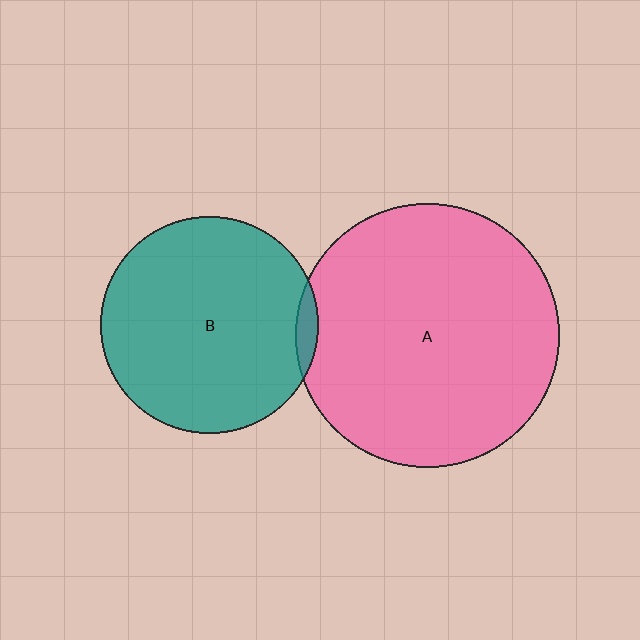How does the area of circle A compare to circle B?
Approximately 1.5 times.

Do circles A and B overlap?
Yes.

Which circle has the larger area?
Circle A (pink).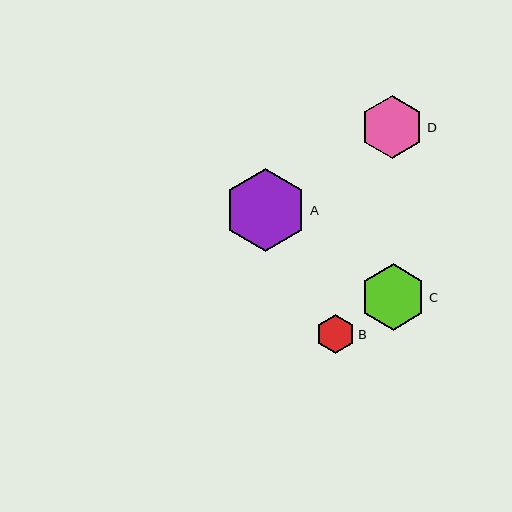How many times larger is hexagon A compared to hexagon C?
Hexagon A is approximately 1.2 times the size of hexagon C.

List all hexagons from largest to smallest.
From largest to smallest: A, C, D, B.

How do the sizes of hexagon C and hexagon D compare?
Hexagon C and hexagon D are approximately the same size.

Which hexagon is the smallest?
Hexagon B is the smallest with a size of approximately 39 pixels.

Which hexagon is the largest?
Hexagon A is the largest with a size of approximately 83 pixels.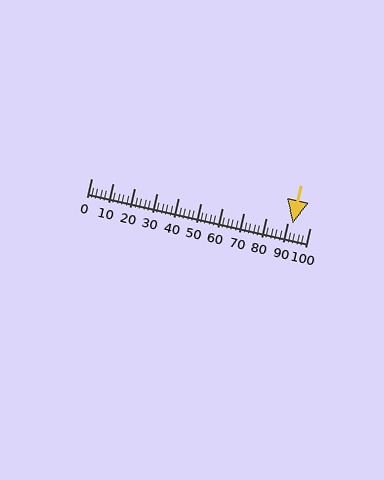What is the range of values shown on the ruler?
The ruler shows values from 0 to 100.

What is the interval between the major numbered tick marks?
The major tick marks are spaced 10 units apart.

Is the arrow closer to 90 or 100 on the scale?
The arrow is closer to 90.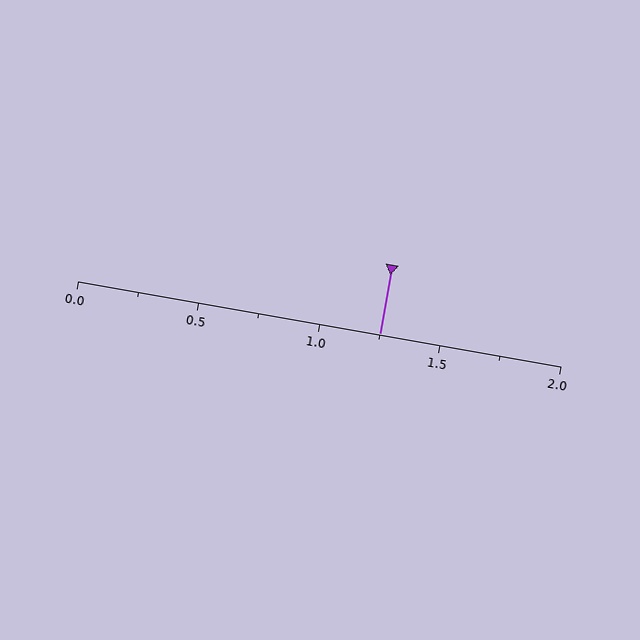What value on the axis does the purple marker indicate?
The marker indicates approximately 1.25.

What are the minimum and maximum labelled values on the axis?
The axis runs from 0.0 to 2.0.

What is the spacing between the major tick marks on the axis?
The major ticks are spaced 0.5 apart.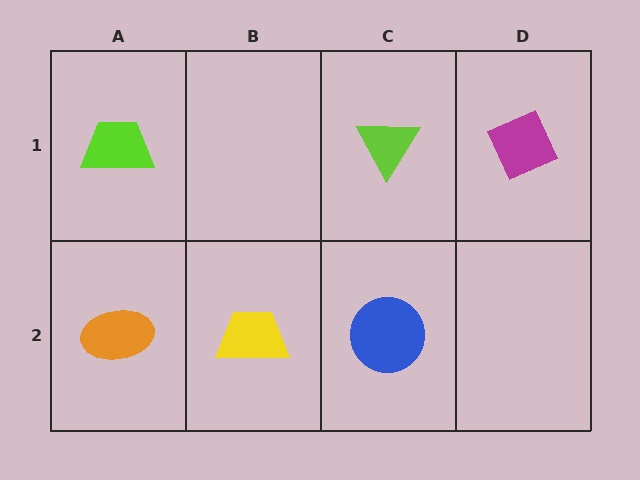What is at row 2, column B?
A yellow trapezoid.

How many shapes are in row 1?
3 shapes.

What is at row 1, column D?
A magenta diamond.